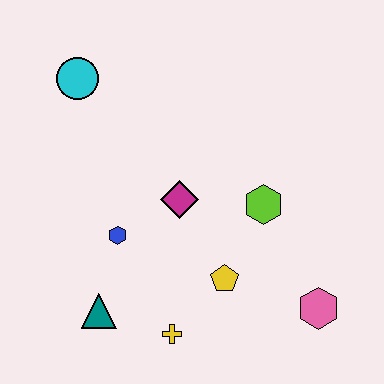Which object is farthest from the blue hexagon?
The pink hexagon is farthest from the blue hexagon.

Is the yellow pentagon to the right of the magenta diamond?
Yes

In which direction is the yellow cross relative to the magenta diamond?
The yellow cross is below the magenta diamond.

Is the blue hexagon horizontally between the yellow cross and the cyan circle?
Yes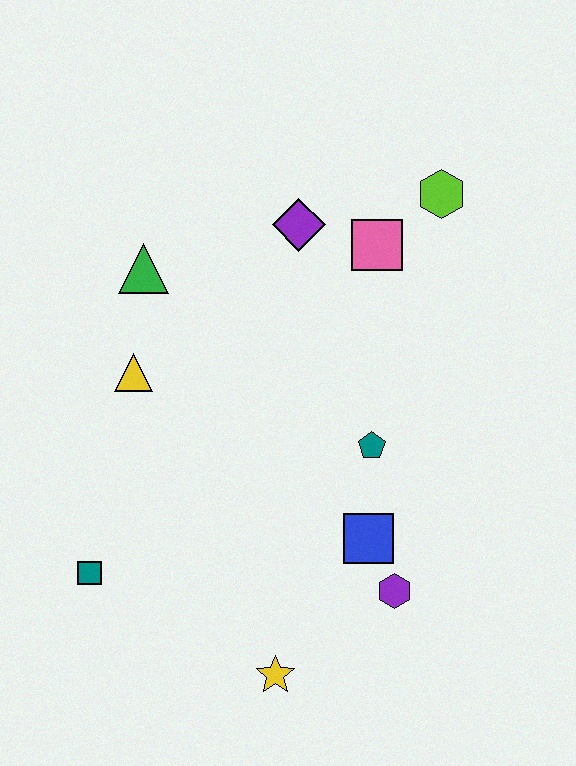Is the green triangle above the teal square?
Yes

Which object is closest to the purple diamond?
The pink square is closest to the purple diamond.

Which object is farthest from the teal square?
The lime hexagon is farthest from the teal square.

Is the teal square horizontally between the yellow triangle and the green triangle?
No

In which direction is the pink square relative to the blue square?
The pink square is above the blue square.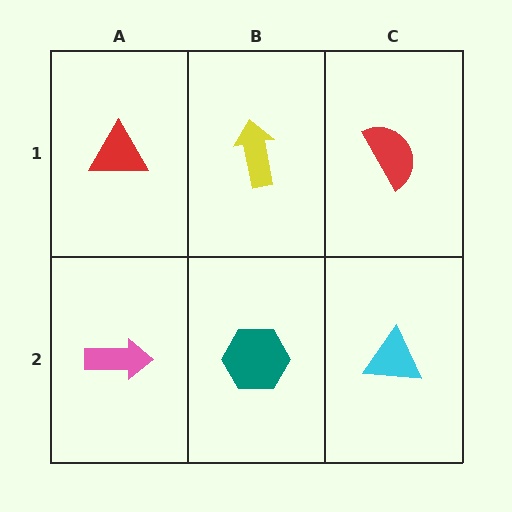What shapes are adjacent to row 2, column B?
A yellow arrow (row 1, column B), a pink arrow (row 2, column A), a cyan triangle (row 2, column C).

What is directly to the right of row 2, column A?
A teal hexagon.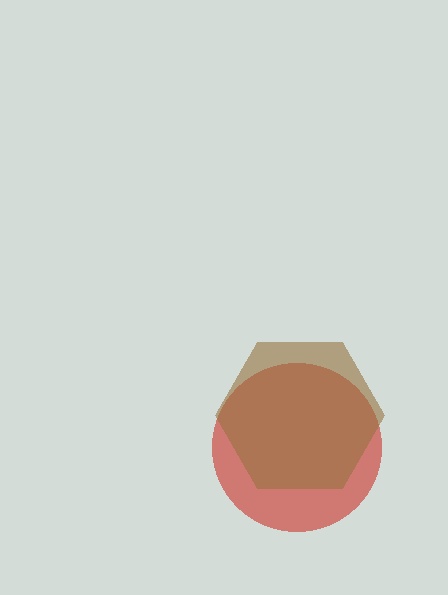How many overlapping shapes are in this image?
There are 2 overlapping shapes in the image.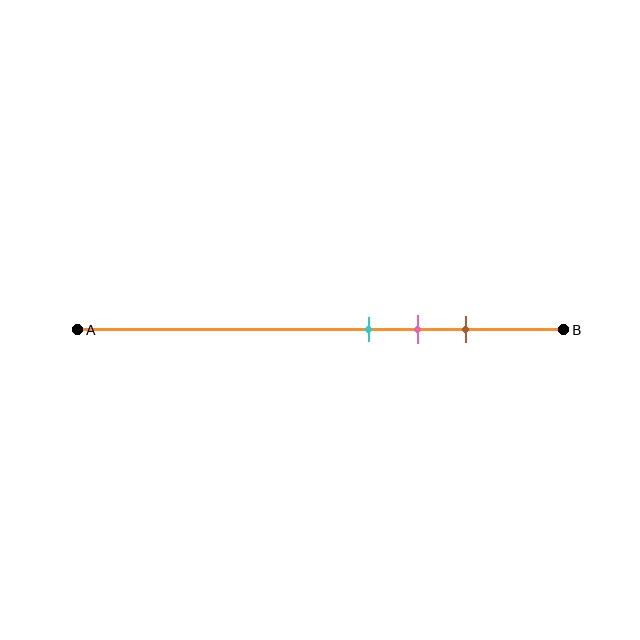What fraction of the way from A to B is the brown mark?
The brown mark is approximately 80% (0.8) of the way from A to B.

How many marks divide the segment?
There are 3 marks dividing the segment.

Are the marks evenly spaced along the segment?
Yes, the marks are approximately evenly spaced.